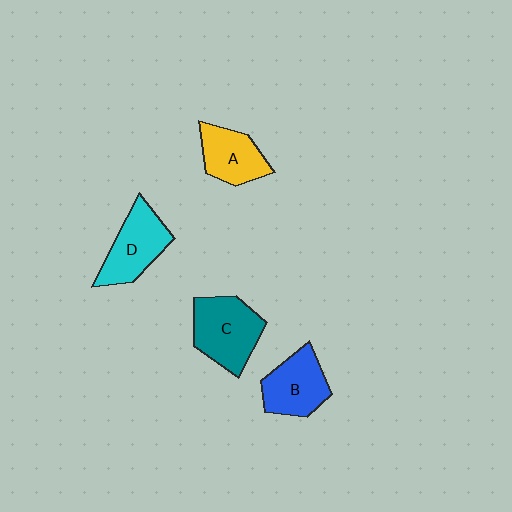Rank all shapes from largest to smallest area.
From largest to smallest: C (teal), D (cyan), B (blue), A (yellow).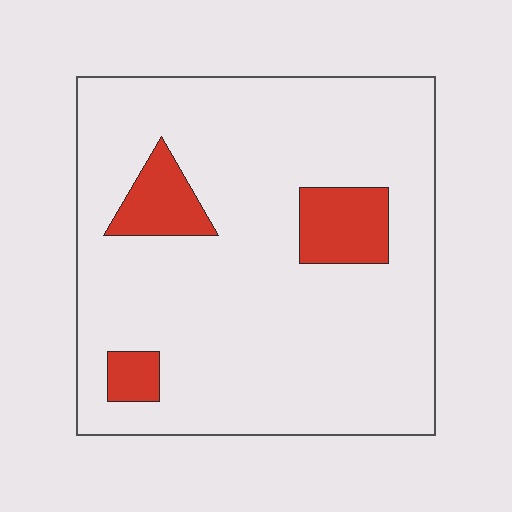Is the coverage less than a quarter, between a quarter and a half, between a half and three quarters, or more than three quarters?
Less than a quarter.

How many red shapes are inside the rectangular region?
3.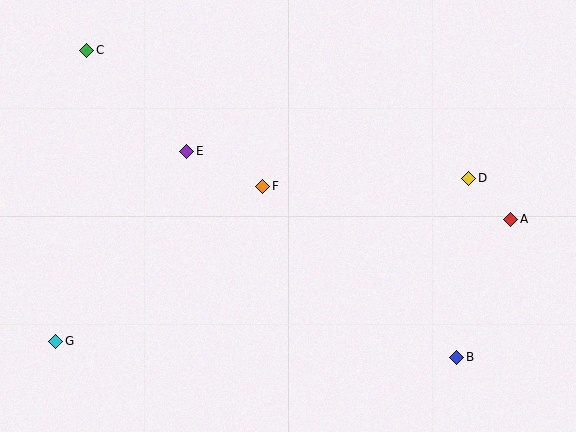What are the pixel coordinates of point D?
Point D is at (469, 178).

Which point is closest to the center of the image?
Point F at (263, 186) is closest to the center.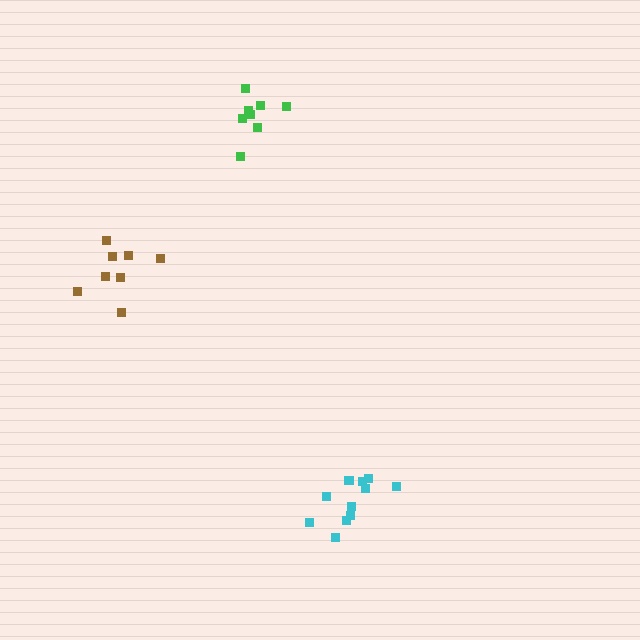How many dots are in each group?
Group 1: 8 dots, Group 2: 11 dots, Group 3: 8 dots (27 total).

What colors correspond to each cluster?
The clusters are colored: green, cyan, brown.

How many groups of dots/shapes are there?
There are 3 groups.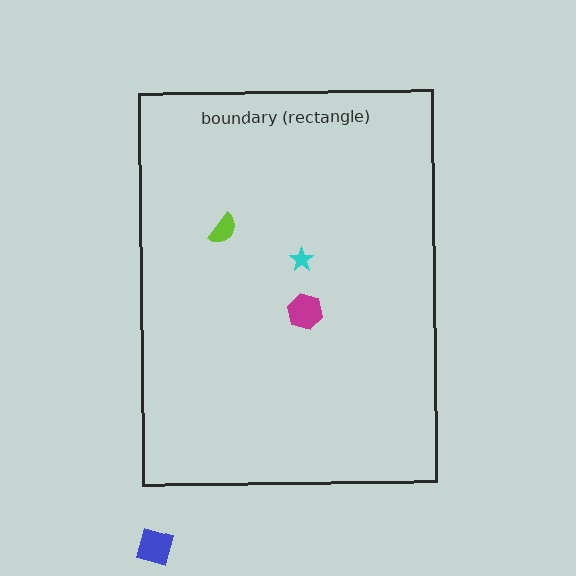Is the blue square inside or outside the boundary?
Outside.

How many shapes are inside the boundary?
3 inside, 1 outside.